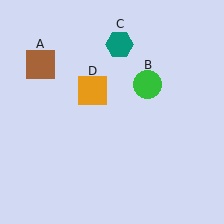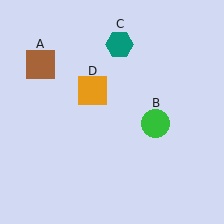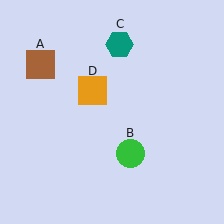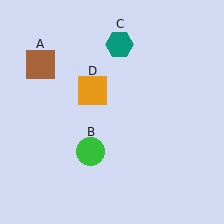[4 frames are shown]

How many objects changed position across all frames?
1 object changed position: green circle (object B).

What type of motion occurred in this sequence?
The green circle (object B) rotated clockwise around the center of the scene.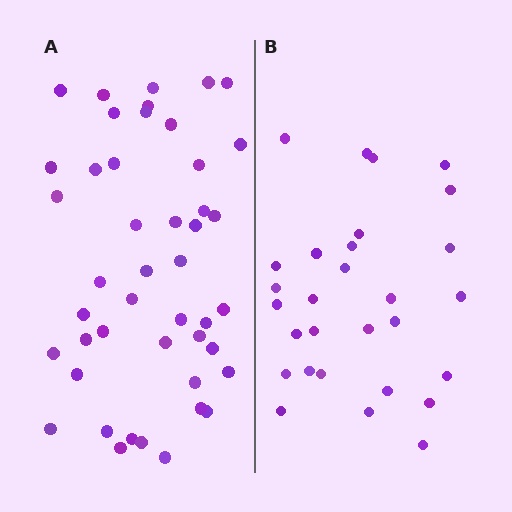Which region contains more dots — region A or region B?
Region A (the left region) has more dots.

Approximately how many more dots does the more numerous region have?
Region A has approximately 15 more dots than region B.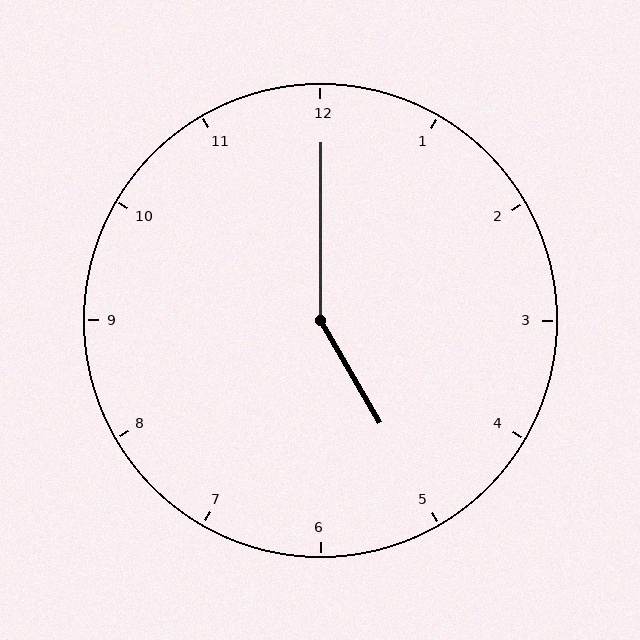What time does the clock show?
5:00.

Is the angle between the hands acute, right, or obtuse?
It is obtuse.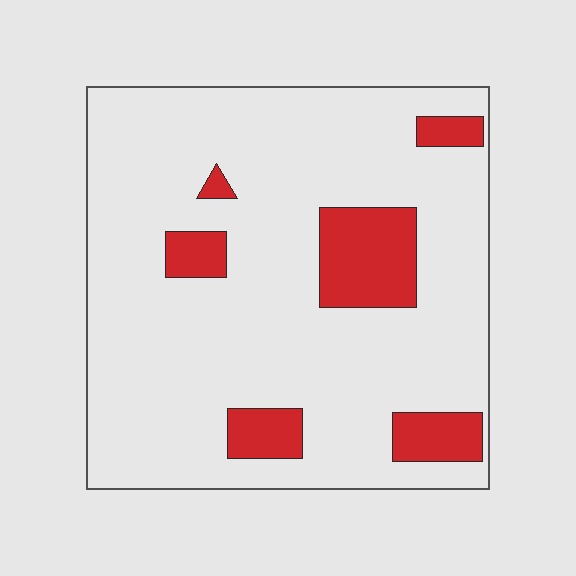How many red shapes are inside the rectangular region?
6.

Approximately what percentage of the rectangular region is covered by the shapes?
Approximately 15%.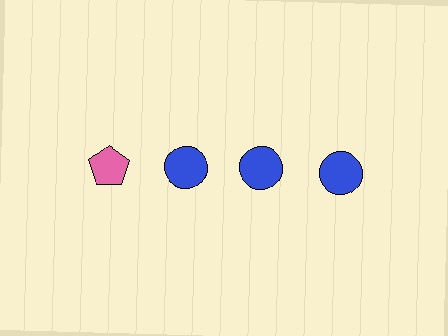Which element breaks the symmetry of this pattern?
The pink pentagon in the top row, leftmost column breaks the symmetry. All other shapes are blue circles.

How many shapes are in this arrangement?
There are 4 shapes arranged in a grid pattern.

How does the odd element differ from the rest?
It differs in both color (pink instead of blue) and shape (pentagon instead of circle).